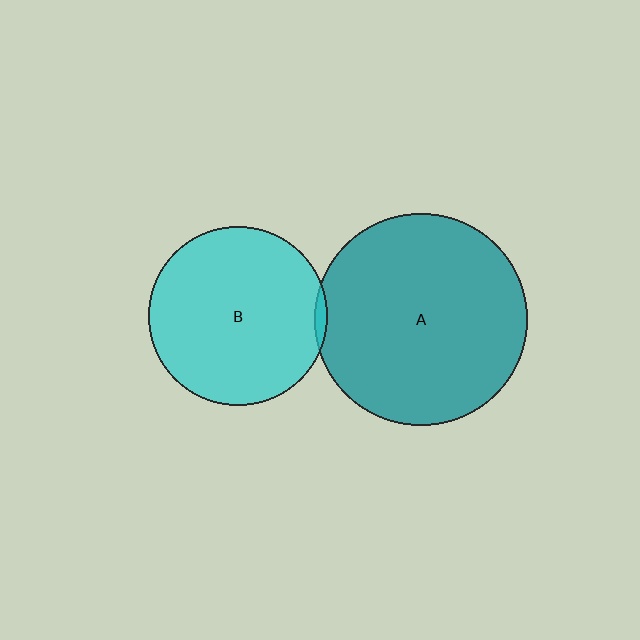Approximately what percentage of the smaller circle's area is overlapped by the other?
Approximately 5%.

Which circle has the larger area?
Circle A (teal).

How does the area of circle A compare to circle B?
Approximately 1.4 times.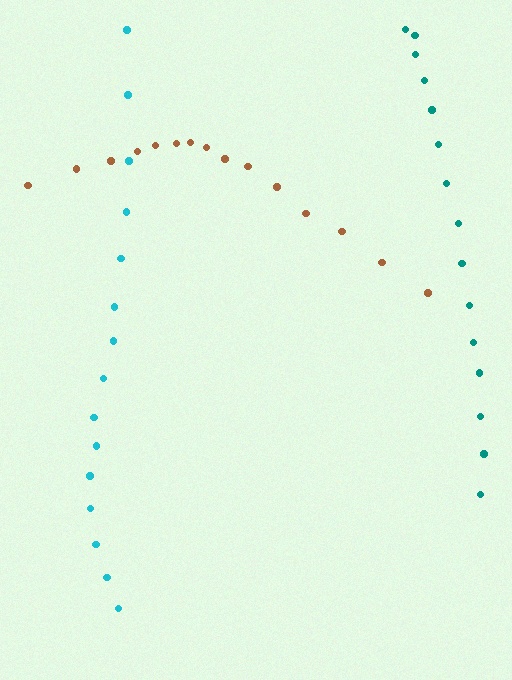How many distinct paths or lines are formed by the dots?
There are 3 distinct paths.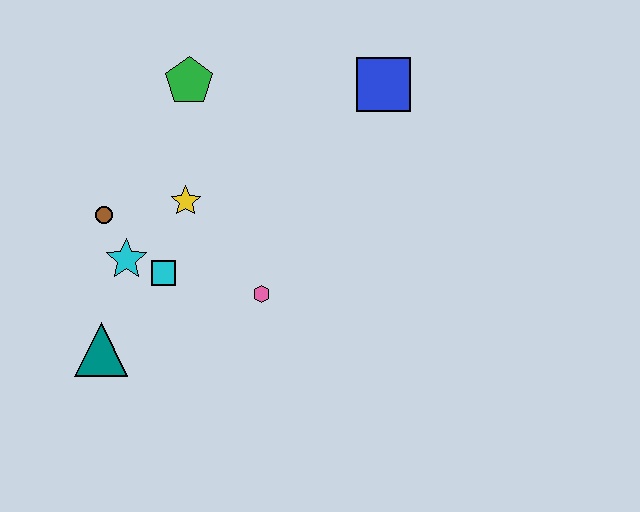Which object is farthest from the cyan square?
The blue square is farthest from the cyan square.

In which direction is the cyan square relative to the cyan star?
The cyan square is to the right of the cyan star.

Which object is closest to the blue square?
The green pentagon is closest to the blue square.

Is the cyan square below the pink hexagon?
No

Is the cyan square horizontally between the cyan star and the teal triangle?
No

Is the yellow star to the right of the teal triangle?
Yes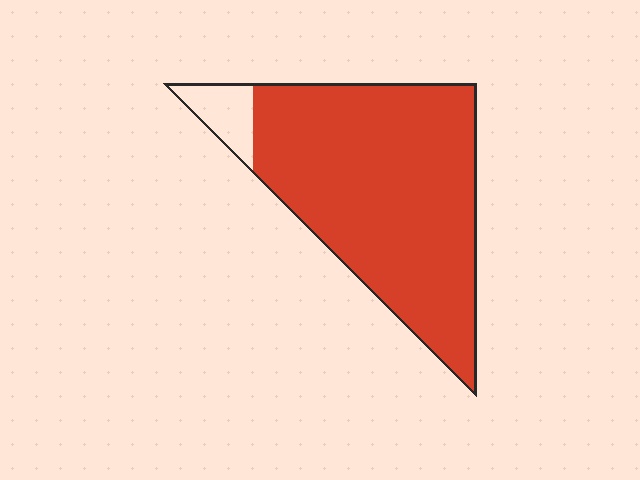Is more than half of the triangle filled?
Yes.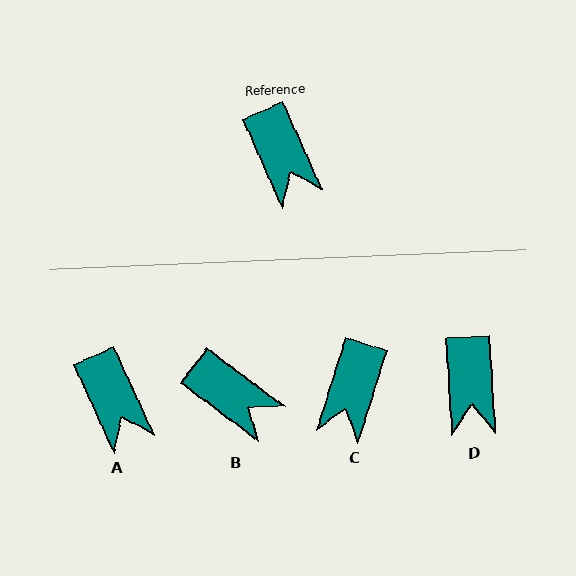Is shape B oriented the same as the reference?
No, it is off by about 29 degrees.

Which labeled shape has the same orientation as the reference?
A.